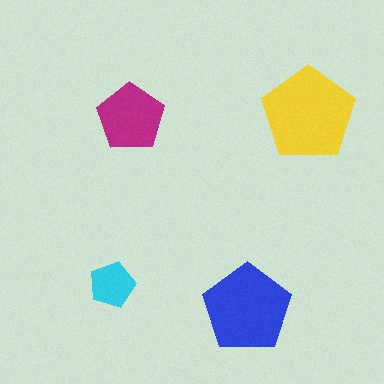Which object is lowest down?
The blue pentagon is bottommost.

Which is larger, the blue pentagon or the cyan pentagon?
The blue one.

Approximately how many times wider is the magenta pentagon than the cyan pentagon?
About 1.5 times wider.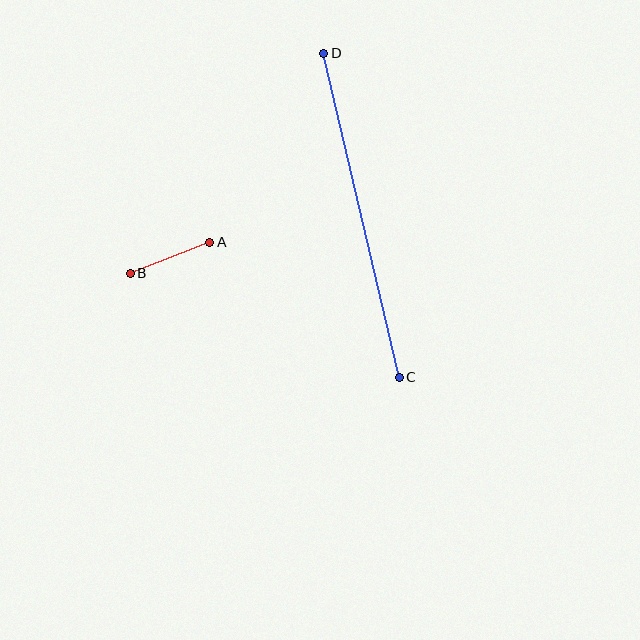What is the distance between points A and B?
The distance is approximately 85 pixels.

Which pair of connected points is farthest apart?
Points C and D are farthest apart.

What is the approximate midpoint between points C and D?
The midpoint is at approximately (361, 215) pixels.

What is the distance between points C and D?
The distance is approximately 333 pixels.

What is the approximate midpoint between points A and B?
The midpoint is at approximately (170, 258) pixels.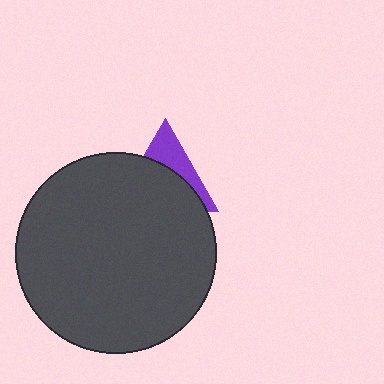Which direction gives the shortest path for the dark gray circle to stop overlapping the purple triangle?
Moving down gives the shortest separation.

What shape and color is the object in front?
The object in front is a dark gray circle.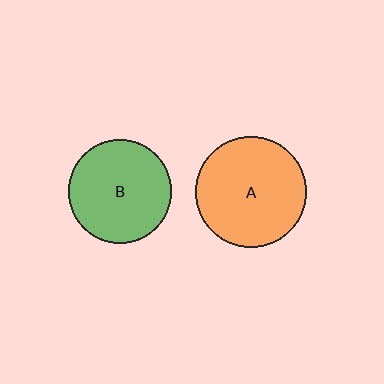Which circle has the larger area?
Circle A (orange).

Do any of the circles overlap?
No, none of the circles overlap.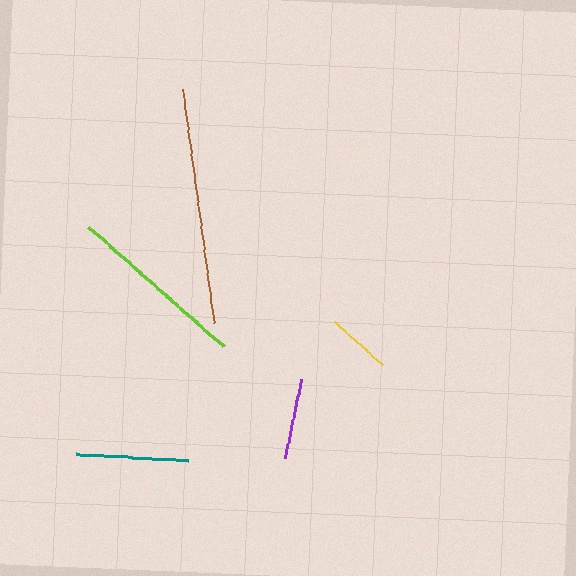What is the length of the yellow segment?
The yellow segment is approximately 65 pixels long.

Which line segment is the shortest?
The yellow line is the shortest at approximately 65 pixels.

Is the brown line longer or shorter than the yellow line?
The brown line is longer than the yellow line.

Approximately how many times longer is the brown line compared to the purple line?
The brown line is approximately 2.9 times the length of the purple line.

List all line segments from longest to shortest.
From longest to shortest: brown, lime, teal, purple, yellow.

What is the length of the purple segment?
The purple segment is approximately 81 pixels long.